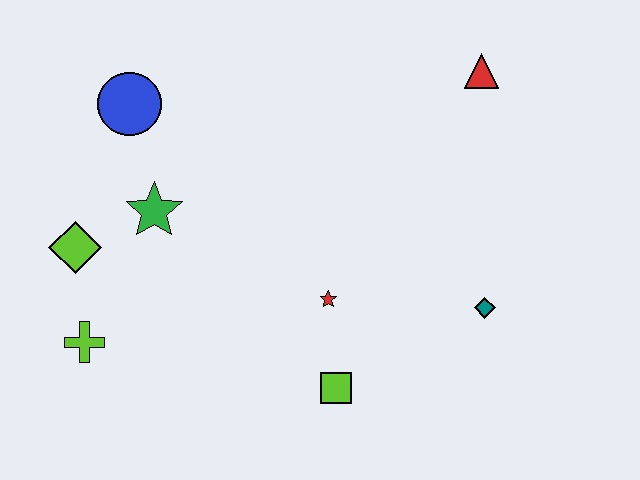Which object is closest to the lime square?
The red star is closest to the lime square.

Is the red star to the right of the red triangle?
No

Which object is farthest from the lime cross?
The red triangle is farthest from the lime cross.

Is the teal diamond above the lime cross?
Yes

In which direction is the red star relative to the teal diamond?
The red star is to the left of the teal diamond.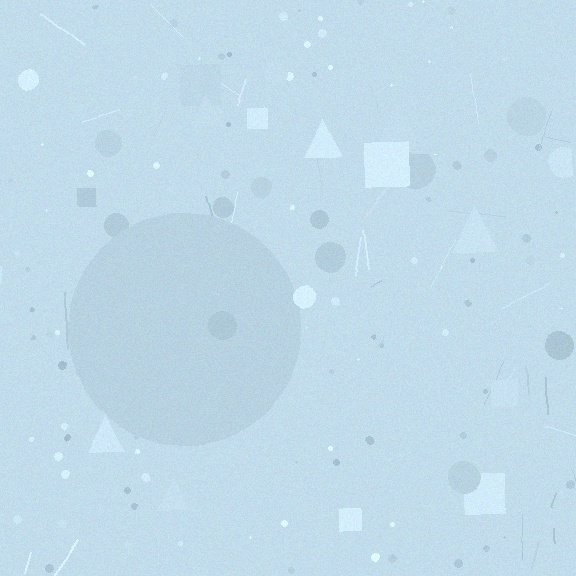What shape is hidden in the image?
A circle is hidden in the image.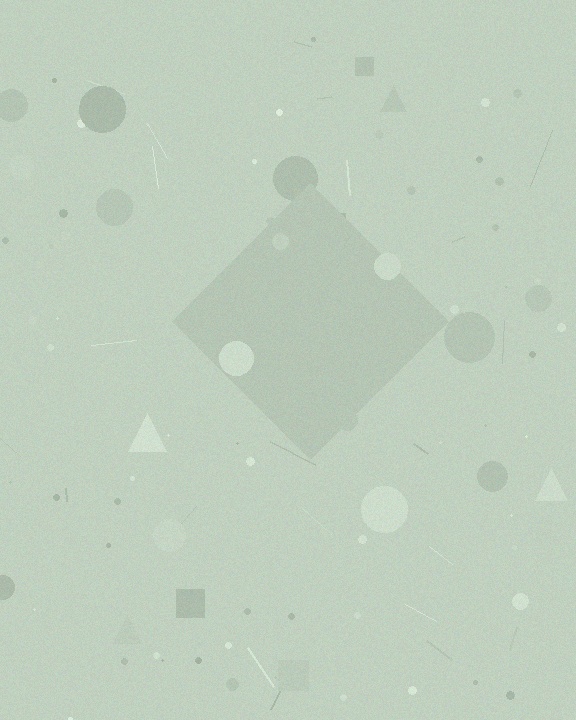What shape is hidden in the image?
A diamond is hidden in the image.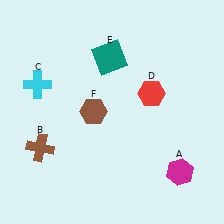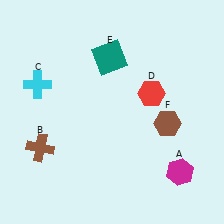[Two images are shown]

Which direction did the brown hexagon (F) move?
The brown hexagon (F) moved right.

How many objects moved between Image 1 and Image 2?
1 object moved between the two images.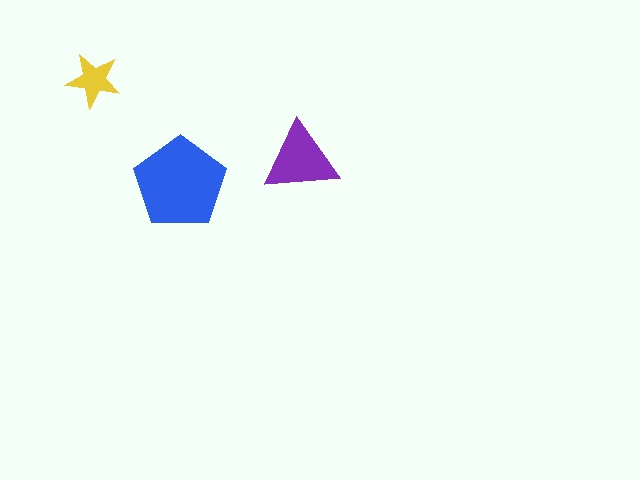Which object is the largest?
The blue pentagon.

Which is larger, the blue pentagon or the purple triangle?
The blue pentagon.